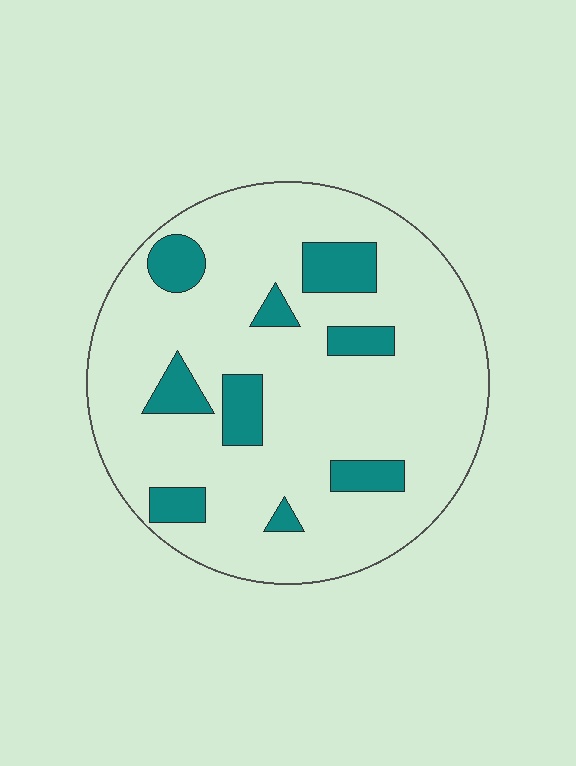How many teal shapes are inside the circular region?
9.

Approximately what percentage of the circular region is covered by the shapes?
Approximately 15%.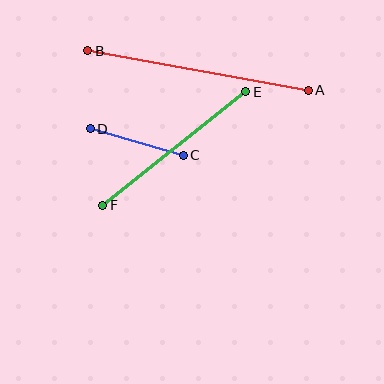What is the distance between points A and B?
The distance is approximately 224 pixels.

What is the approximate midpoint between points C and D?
The midpoint is at approximately (137, 142) pixels.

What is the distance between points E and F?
The distance is approximately 183 pixels.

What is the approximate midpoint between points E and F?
The midpoint is at approximately (174, 149) pixels.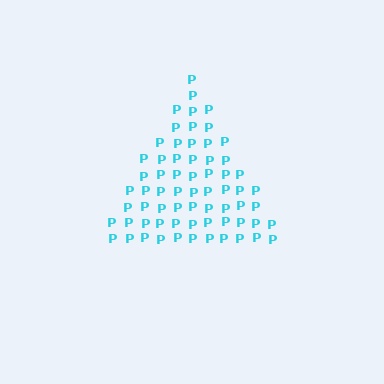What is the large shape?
The large shape is a triangle.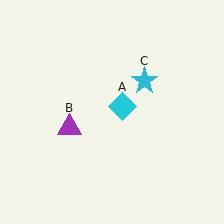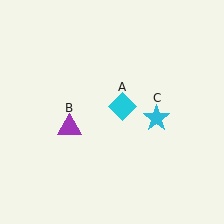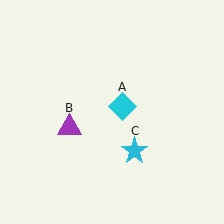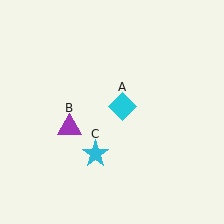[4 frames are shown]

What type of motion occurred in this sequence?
The cyan star (object C) rotated clockwise around the center of the scene.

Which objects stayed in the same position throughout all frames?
Cyan diamond (object A) and purple triangle (object B) remained stationary.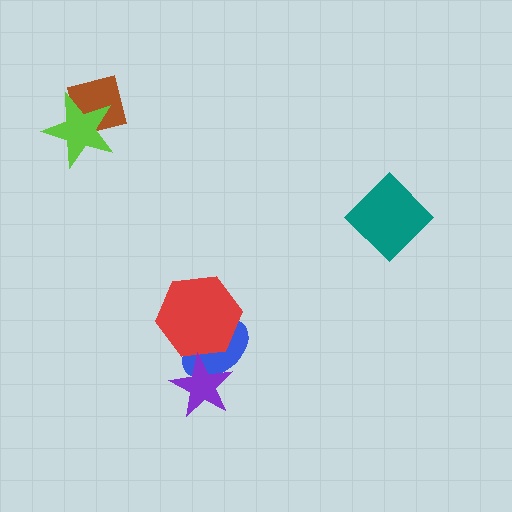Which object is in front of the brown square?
The lime star is in front of the brown square.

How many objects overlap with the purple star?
2 objects overlap with the purple star.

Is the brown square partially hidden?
Yes, it is partially covered by another shape.